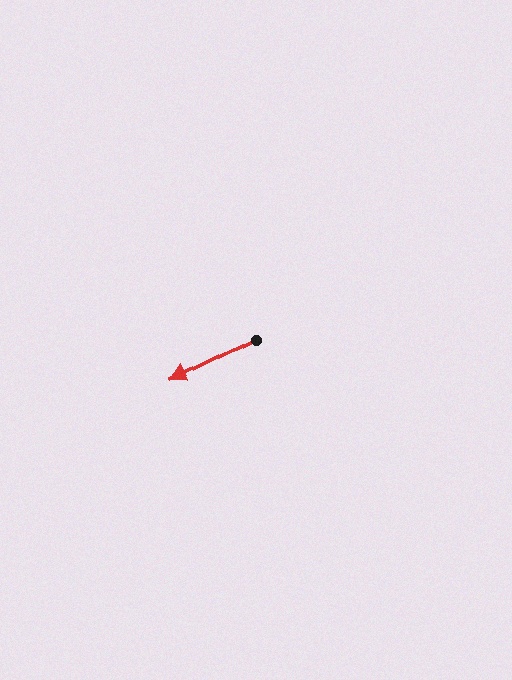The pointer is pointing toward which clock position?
Roughly 8 o'clock.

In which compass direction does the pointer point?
Southwest.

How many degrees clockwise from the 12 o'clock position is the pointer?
Approximately 244 degrees.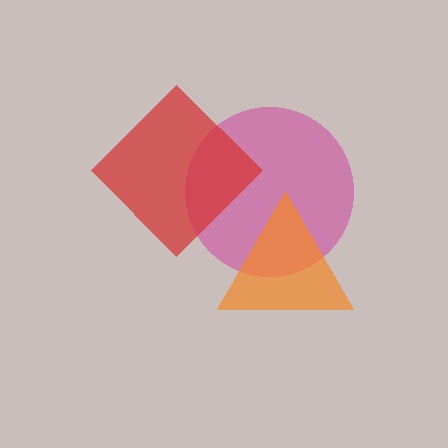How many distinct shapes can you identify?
There are 3 distinct shapes: a magenta circle, a red diamond, an orange triangle.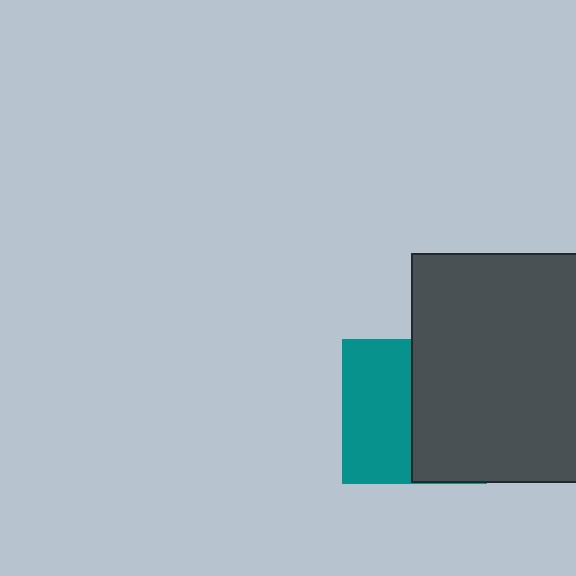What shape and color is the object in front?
The object in front is a dark gray square.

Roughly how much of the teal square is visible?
About half of it is visible (roughly 48%).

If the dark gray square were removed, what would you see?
You would see the complete teal square.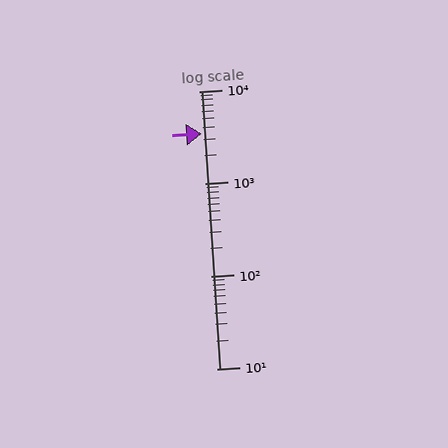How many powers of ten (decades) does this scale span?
The scale spans 3 decades, from 10 to 10000.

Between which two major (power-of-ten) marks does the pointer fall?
The pointer is between 1000 and 10000.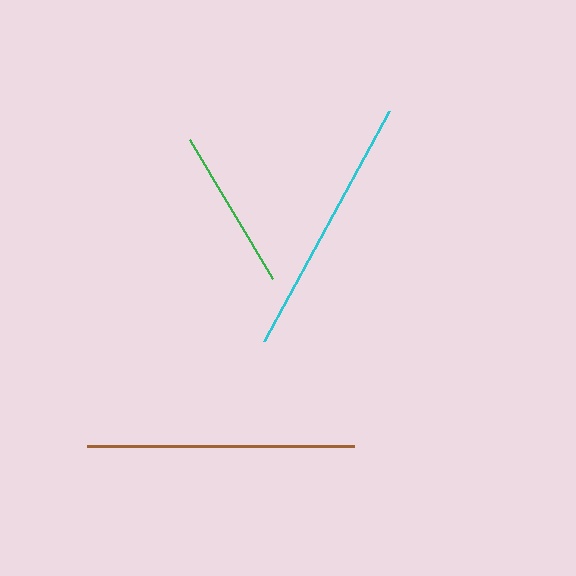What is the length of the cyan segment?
The cyan segment is approximately 262 pixels long.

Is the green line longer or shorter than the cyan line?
The cyan line is longer than the green line.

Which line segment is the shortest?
The green line is the shortest at approximately 161 pixels.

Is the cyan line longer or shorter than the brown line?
The brown line is longer than the cyan line.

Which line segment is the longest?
The brown line is the longest at approximately 267 pixels.